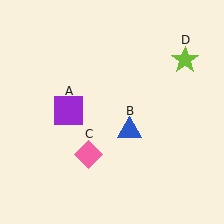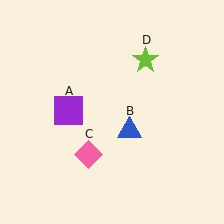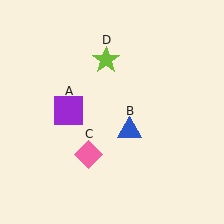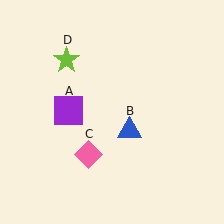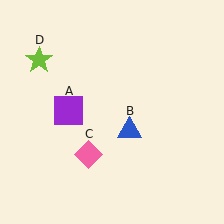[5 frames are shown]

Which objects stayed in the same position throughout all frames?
Purple square (object A) and blue triangle (object B) and pink diamond (object C) remained stationary.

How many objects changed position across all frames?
1 object changed position: lime star (object D).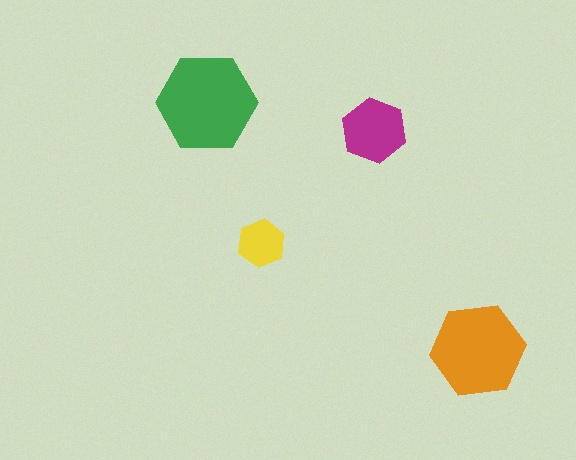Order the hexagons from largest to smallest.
the green one, the orange one, the magenta one, the yellow one.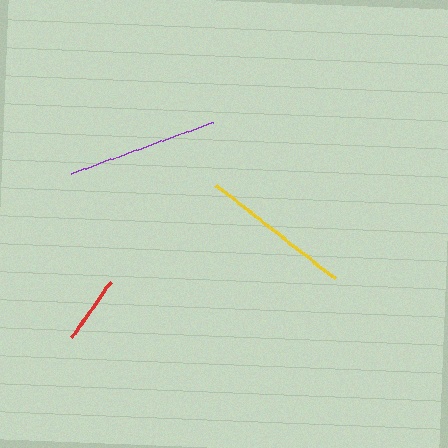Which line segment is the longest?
The yellow line is the longest at approximately 152 pixels.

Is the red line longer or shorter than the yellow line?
The yellow line is longer than the red line.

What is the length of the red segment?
The red segment is approximately 68 pixels long.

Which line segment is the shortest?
The red line is the shortest at approximately 68 pixels.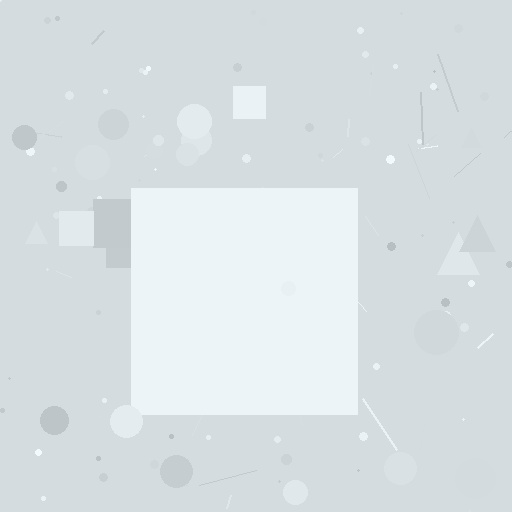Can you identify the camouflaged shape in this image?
The camouflaged shape is a square.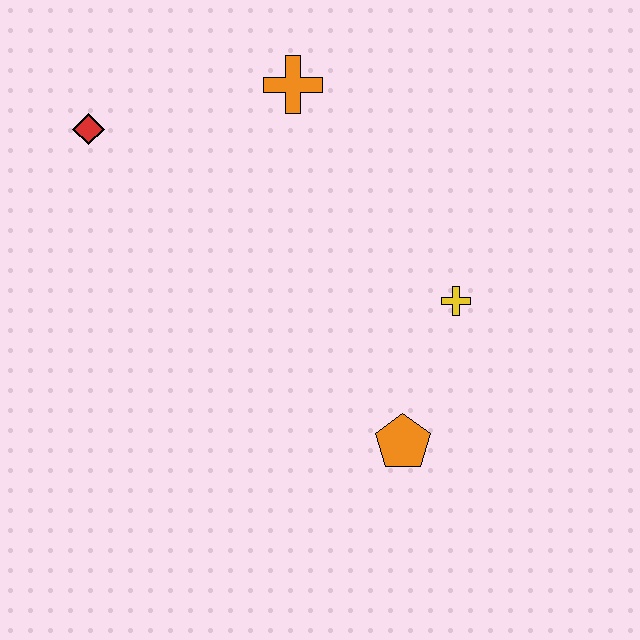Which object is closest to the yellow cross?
The orange pentagon is closest to the yellow cross.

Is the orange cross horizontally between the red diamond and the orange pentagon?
Yes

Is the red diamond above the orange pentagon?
Yes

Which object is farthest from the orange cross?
The orange pentagon is farthest from the orange cross.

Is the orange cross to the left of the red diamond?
No